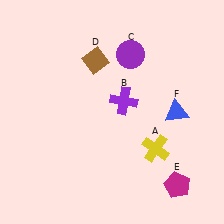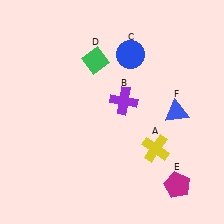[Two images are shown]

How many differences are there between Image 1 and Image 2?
There are 2 differences between the two images.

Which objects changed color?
C changed from purple to blue. D changed from brown to green.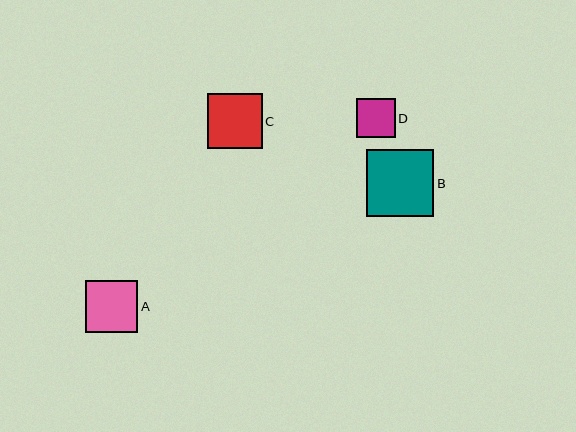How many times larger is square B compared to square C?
Square B is approximately 1.2 times the size of square C.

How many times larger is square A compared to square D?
Square A is approximately 1.3 times the size of square D.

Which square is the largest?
Square B is the largest with a size of approximately 67 pixels.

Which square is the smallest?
Square D is the smallest with a size of approximately 39 pixels.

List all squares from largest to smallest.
From largest to smallest: B, C, A, D.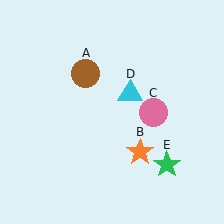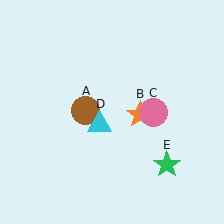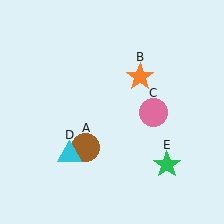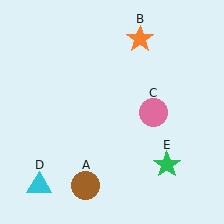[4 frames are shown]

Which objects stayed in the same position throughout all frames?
Pink circle (object C) and green star (object E) remained stationary.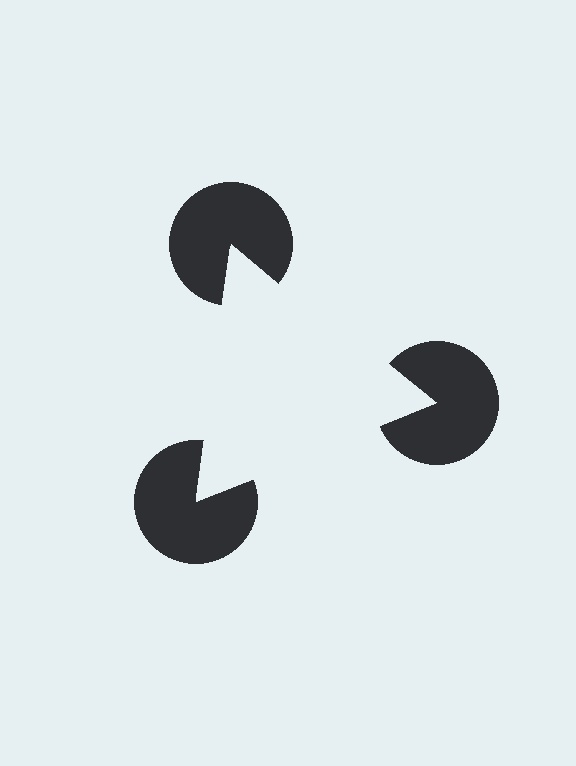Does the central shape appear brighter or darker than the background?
It typically appears slightly brighter than the background, even though no actual brightness change is drawn.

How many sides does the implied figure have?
3 sides.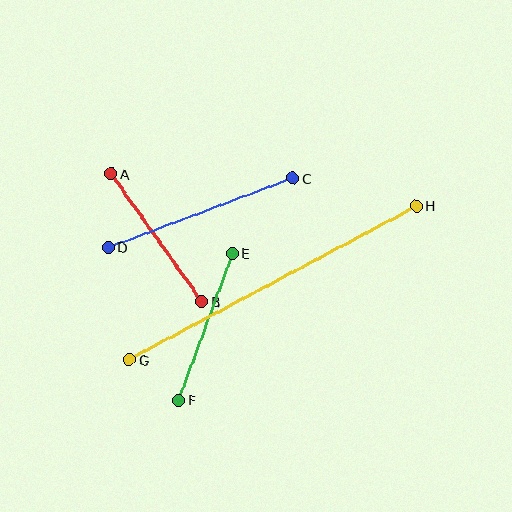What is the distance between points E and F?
The distance is approximately 156 pixels.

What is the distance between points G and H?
The distance is approximately 326 pixels.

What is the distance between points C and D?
The distance is approximately 197 pixels.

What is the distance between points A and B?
The distance is approximately 157 pixels.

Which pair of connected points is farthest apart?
Points G and H are farthest apart.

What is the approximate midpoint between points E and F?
The midpoint is at approximately (206, 327) pixels.